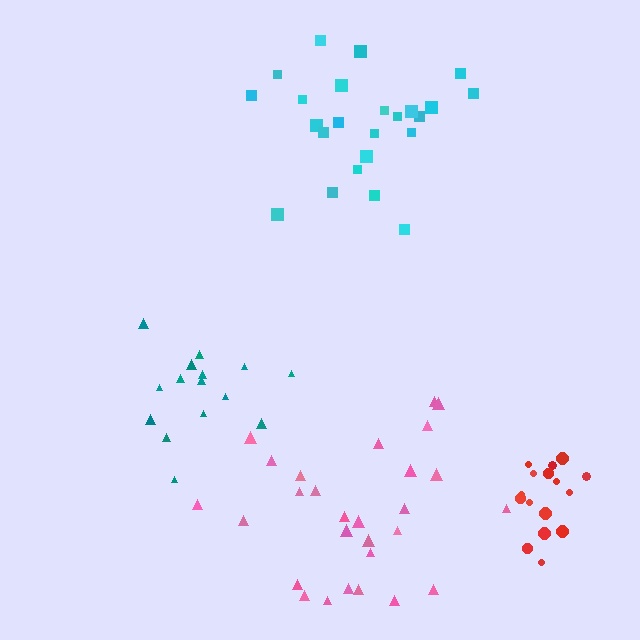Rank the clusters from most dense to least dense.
red, teal, pink, cyan.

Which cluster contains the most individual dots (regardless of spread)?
Pink (28).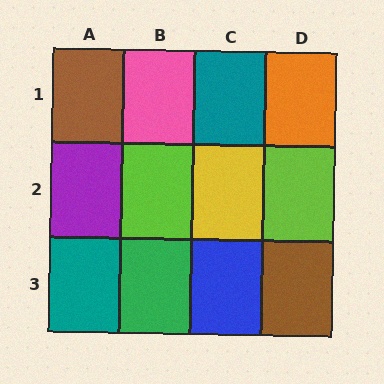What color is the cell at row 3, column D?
Brown.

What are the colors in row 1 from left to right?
Brown, pink, teal, orange.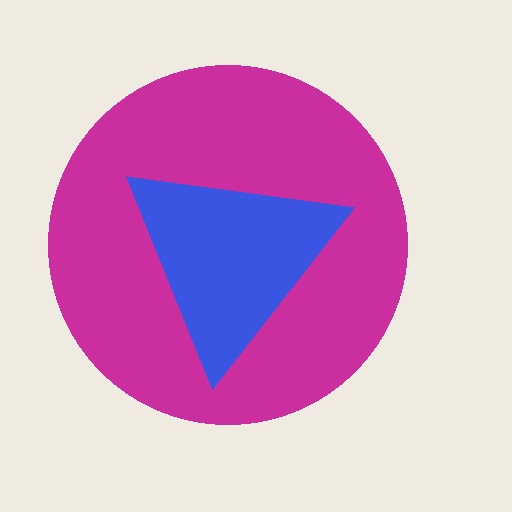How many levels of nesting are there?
2.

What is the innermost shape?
The blue triangle.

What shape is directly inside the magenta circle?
The blue triangle.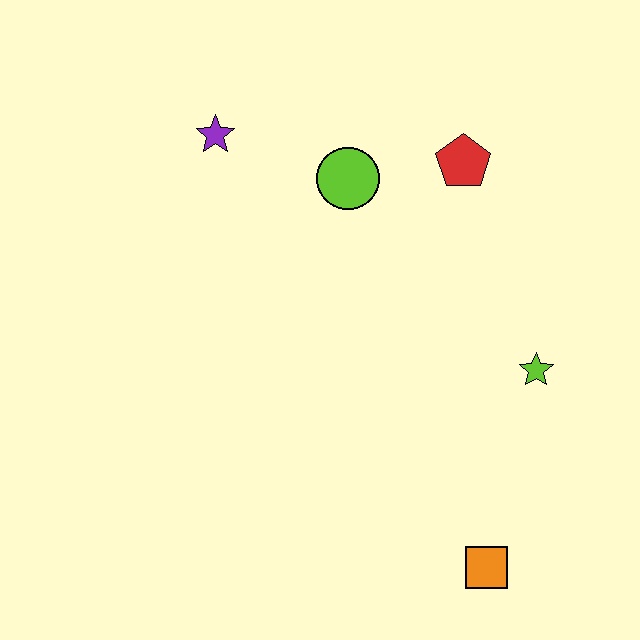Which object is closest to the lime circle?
The red pentagon is closest to the lime circle.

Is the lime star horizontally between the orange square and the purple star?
No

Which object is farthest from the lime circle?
The orange square is farthest from the lime circle.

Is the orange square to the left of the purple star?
No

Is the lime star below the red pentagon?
Yes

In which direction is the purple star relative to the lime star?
The purple star is to the left of the lime star.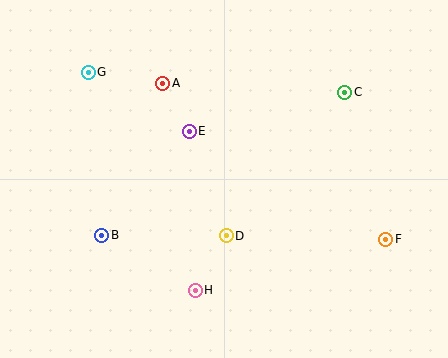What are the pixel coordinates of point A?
Point A is at (163, 83).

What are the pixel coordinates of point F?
Point F is at (386, 239).